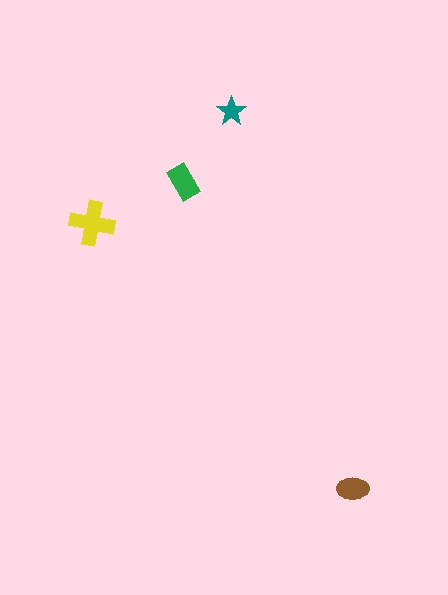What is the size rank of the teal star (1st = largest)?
4th.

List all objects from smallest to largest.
The teal star, the brown ellipse, the green rectangle, the yellow cross.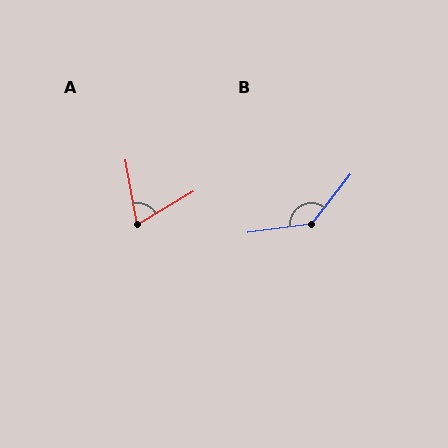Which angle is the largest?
B, at approximately 136 degrees.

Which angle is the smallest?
A, at approximately 69 degrees.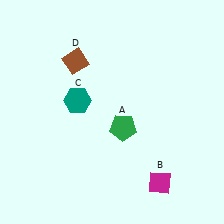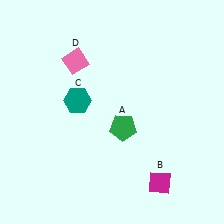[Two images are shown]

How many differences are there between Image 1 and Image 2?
There is 1 difference between the two images.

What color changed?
The diamond (D) changed from brown in Image 1 to pink in Image 2.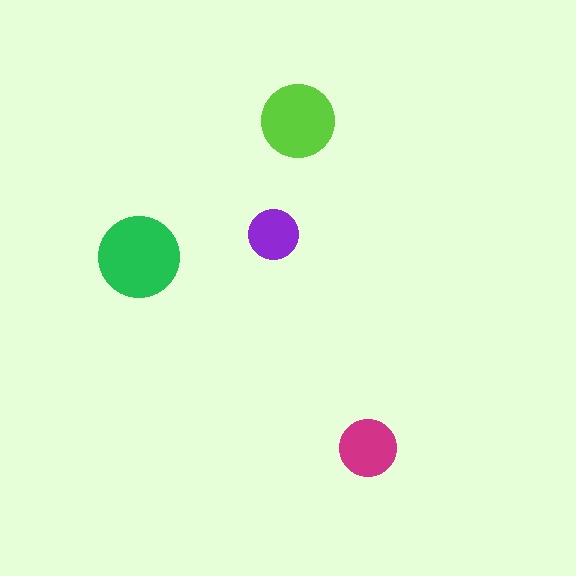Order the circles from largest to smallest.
the green one, the lime one, the magenta one, the purple one.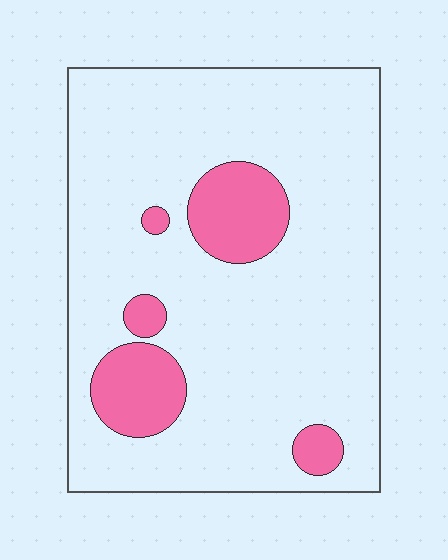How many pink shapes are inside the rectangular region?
5.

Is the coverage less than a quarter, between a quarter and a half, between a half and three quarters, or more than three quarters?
Less than a quarter.